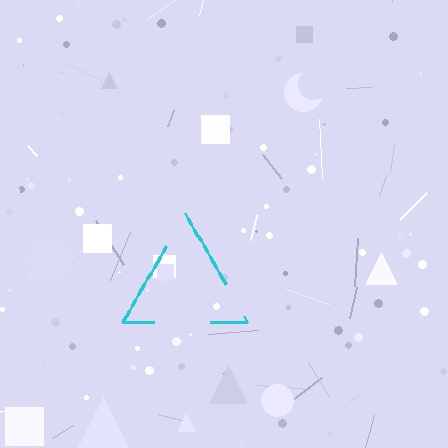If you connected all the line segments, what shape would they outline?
They would outline a triangle.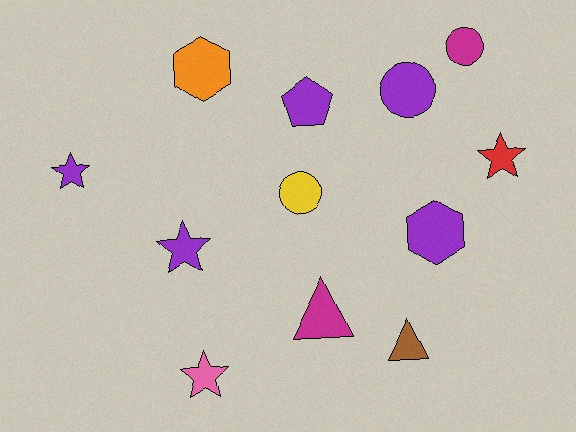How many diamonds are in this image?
There are no diamonds.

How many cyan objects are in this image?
There are no cyan objects.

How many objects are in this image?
There are 12 objects.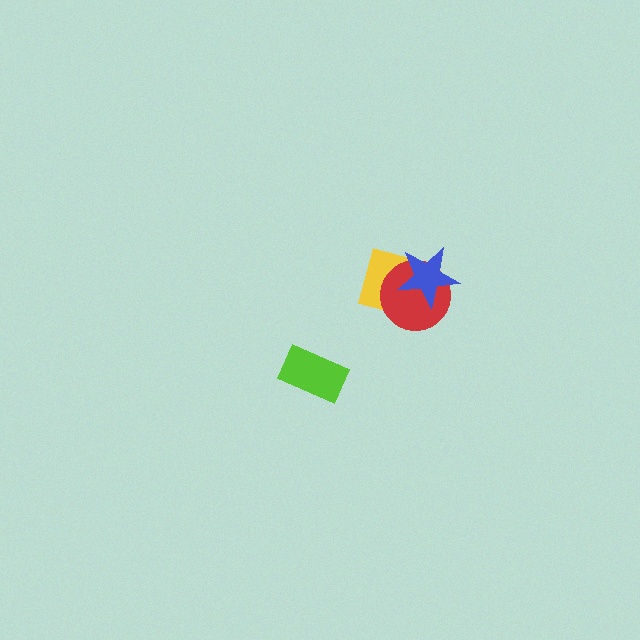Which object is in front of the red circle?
The blue star is in front of the red circle.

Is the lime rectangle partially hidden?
No, no other shape covers it.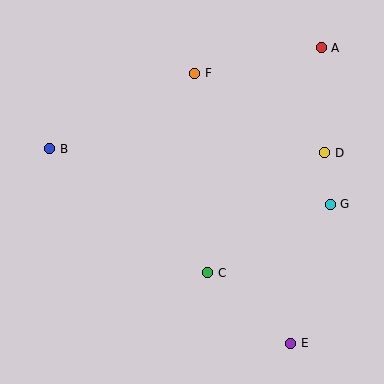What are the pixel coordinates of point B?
Point B is at (50, 149).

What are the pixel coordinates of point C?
Point C is at (208, 273).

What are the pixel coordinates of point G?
Point G is at (330, 204).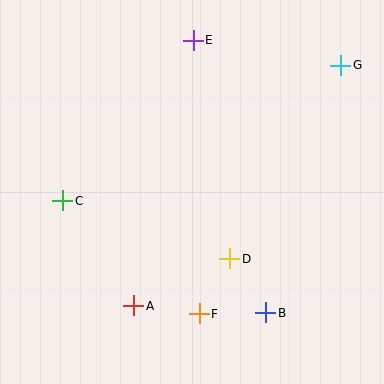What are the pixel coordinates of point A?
Point A is at (134, 306).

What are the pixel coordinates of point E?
Point E is at (193, 40).